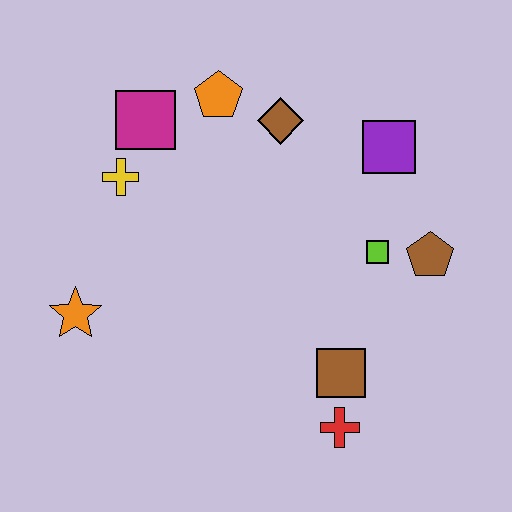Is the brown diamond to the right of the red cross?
No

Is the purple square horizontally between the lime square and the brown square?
No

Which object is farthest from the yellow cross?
The red cross is farthest from the yellow cross.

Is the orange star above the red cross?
Yes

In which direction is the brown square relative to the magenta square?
The brown square is below the magenta square.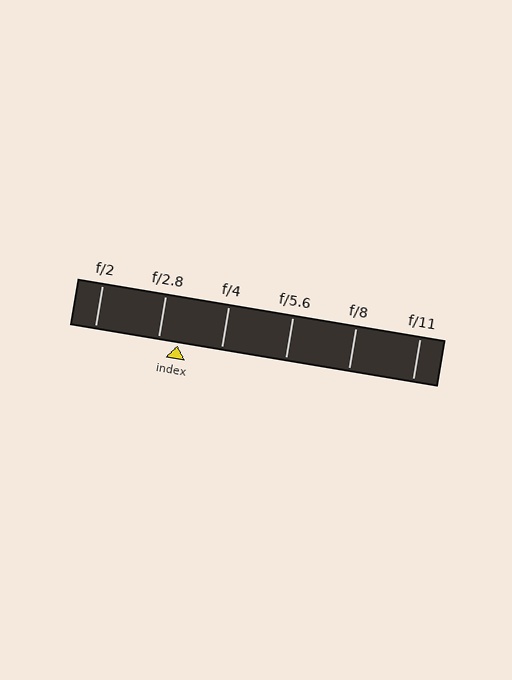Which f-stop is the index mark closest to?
The index mark is closest to f/2.8.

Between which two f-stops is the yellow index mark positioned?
The index mark is between f/2.8 and f/4.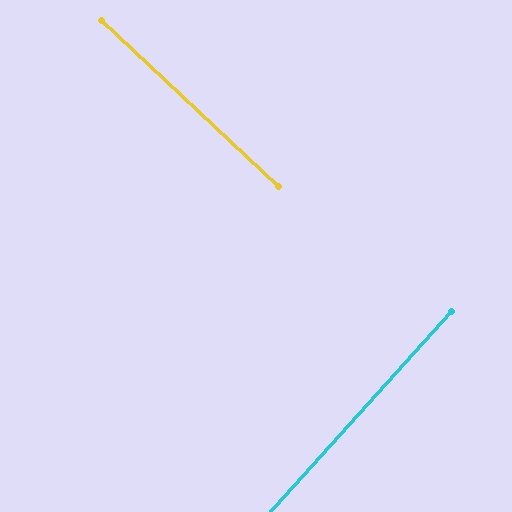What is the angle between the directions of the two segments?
Approximately 89 degrees.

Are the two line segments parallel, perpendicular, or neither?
Perpendicular — they meet at approximately 89°.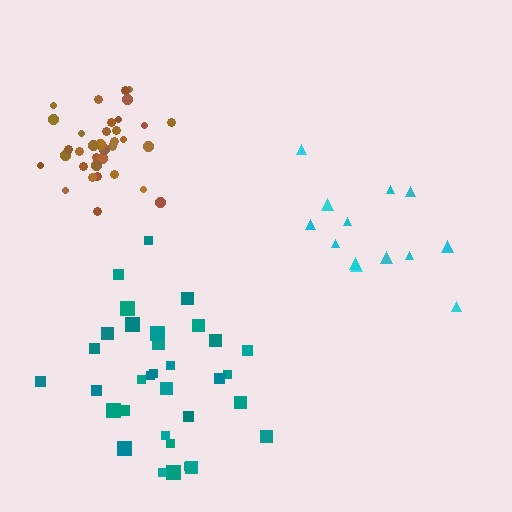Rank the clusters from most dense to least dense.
brown, teal, cyan.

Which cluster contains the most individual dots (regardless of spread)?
Brown (35).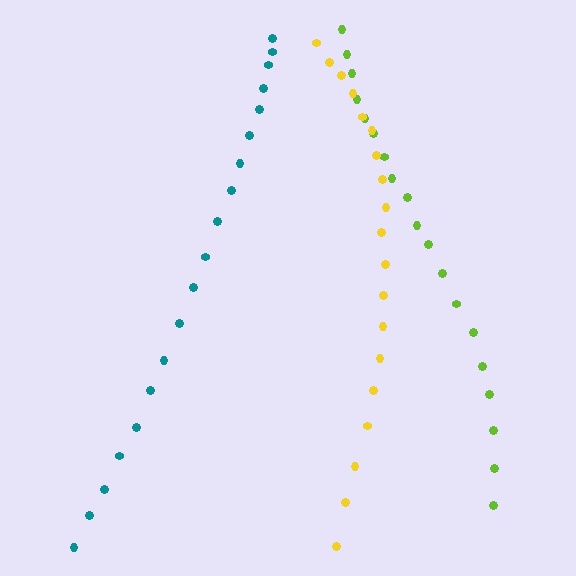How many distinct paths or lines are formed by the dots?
There are 3 distinct paths.